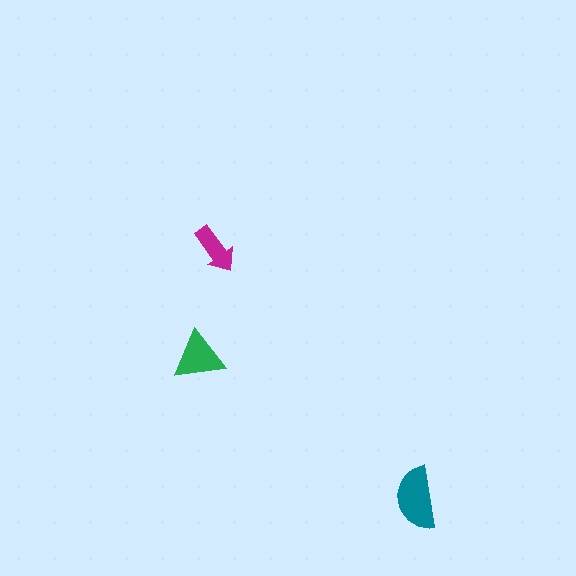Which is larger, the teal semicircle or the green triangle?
The teal semicircle.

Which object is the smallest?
The magenta arrow.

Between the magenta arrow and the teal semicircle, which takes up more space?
The teal semicircle.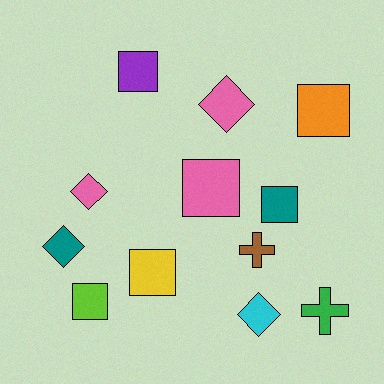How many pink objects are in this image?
There are 3 pink objects.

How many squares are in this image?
There are 6 squares.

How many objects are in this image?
There are 12 objects.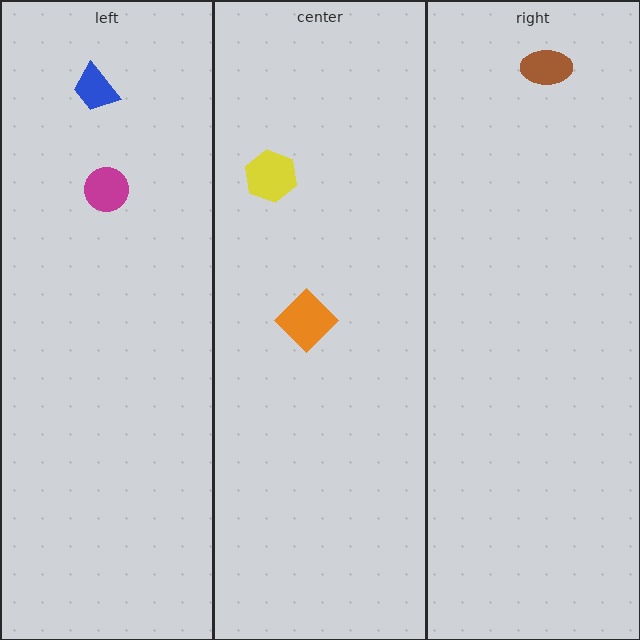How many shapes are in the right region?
1.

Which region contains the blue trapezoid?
The left region.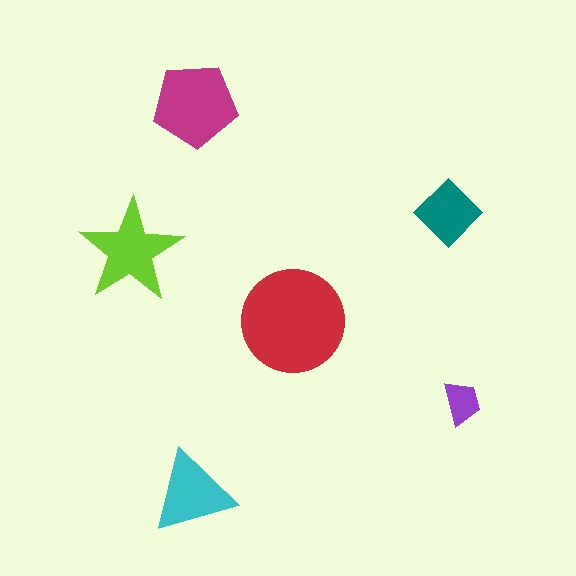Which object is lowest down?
The cyan triangle is bottommost.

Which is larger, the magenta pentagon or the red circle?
The red circle.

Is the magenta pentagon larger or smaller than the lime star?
Larger.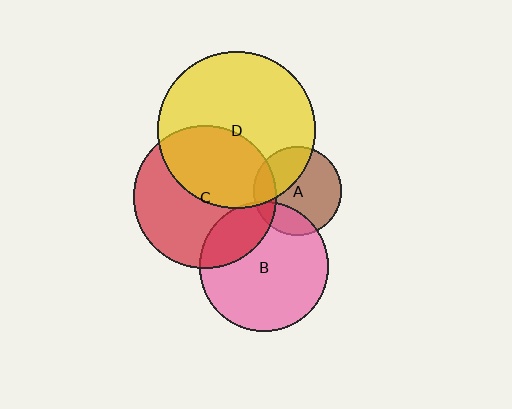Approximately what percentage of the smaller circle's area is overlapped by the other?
Approximately 35%.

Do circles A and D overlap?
Yes.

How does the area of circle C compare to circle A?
Approximately 2.6 times.